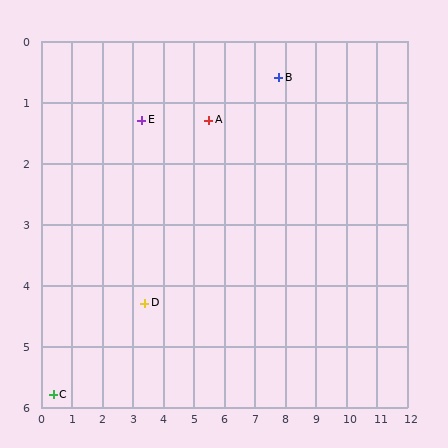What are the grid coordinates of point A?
Point A is at approximately (5.5, 1.3).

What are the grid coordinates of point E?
Point E is at approximately (3.3, 1.3).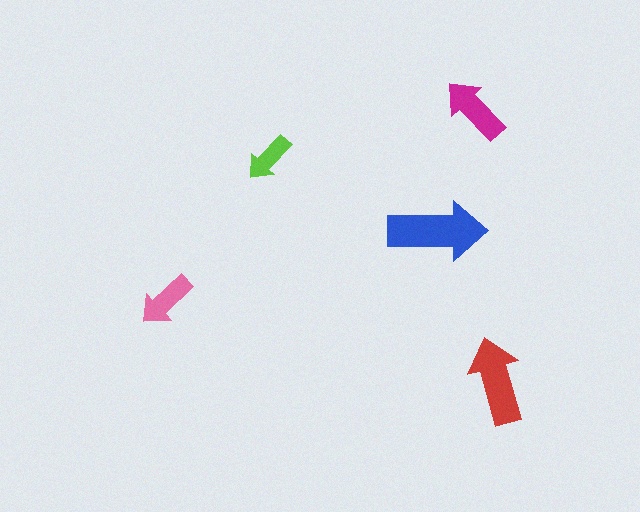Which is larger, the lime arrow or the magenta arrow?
The magenta one.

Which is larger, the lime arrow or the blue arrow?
The blue one.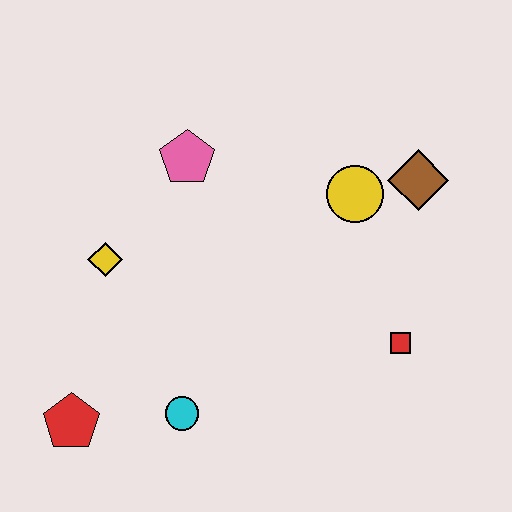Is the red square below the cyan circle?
No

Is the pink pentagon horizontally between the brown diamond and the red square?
No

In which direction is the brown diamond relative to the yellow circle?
The brown diamond is to the right of the yellow circle.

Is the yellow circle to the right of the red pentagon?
Yes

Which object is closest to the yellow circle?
The brown diamond is closest to the yellow circle.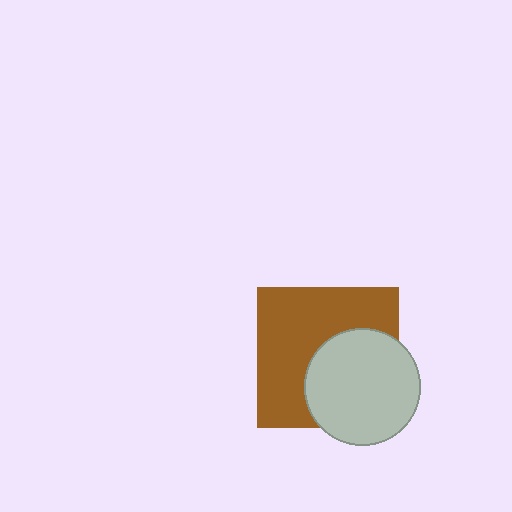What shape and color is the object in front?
The object in front is a light gray circle.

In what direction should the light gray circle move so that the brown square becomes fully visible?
The light gray circle should move toward the lower-right. That is the shortest direction to clear the overlap and leave the brown square fully visible.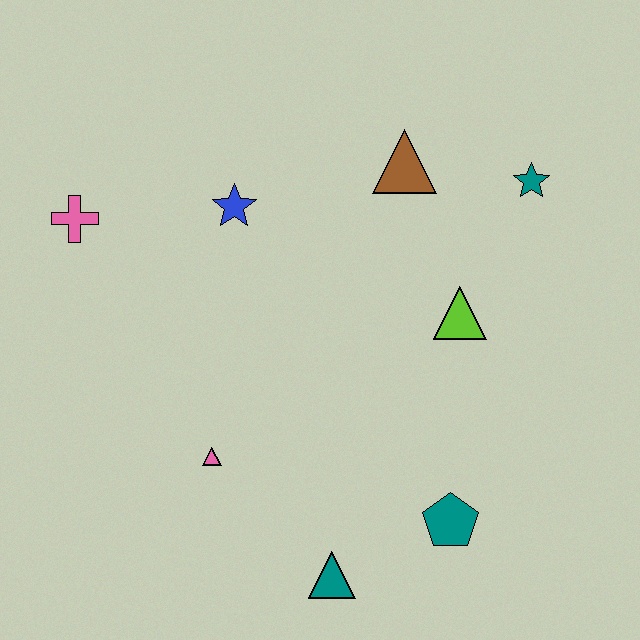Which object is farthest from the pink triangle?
The teal star is farthest from the pink triangle.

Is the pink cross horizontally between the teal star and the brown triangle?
No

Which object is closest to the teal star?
The brown triangle is closest to the teal star.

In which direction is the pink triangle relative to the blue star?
The pink triangle is below the blue star.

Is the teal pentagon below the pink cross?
Yes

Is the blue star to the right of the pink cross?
Yes